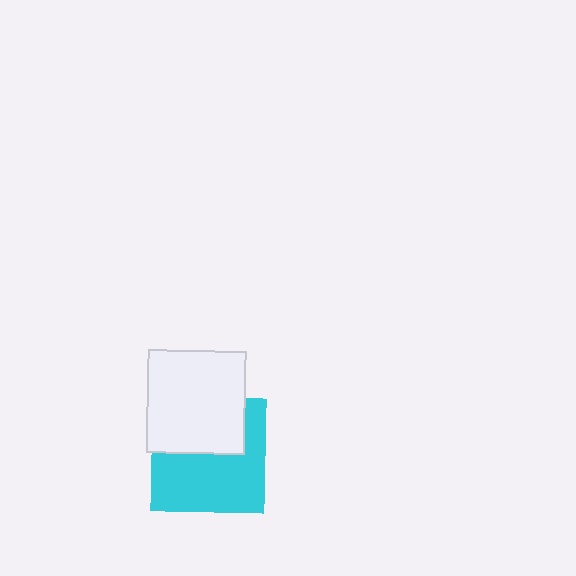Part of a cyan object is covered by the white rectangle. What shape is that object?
It is a square.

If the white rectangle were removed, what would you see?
You would see the complete cyan square.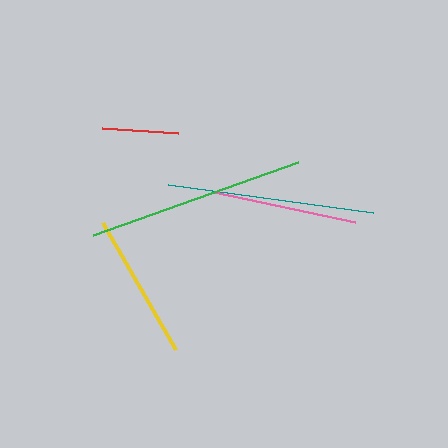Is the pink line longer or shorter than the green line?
The green line is longer than the pink line.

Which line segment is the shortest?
The red line is the shortest at approximately 76 pixels.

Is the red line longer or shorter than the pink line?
The pink line is longer than the red line.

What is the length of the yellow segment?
The yellow segment is approximately 147 pixels long.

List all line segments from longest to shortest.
From longest to shortest: green, teal, yellow, pink, red.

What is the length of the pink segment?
The pink segment is approximately 145 pixels long.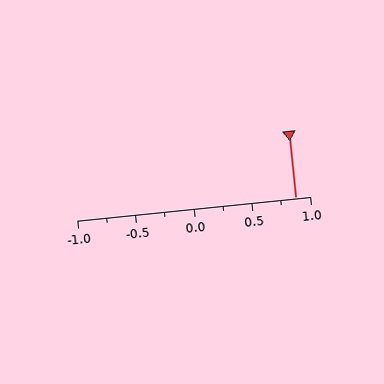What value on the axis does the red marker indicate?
The marker indicates approximately 0.88.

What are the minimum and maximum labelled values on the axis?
The axis runs from -1.0 to 1.0.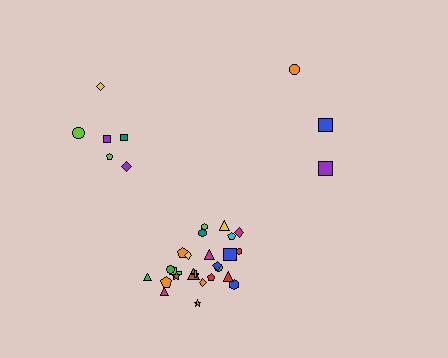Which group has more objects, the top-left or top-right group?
The top-left group.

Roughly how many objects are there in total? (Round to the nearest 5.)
Roughly 35 objects in total.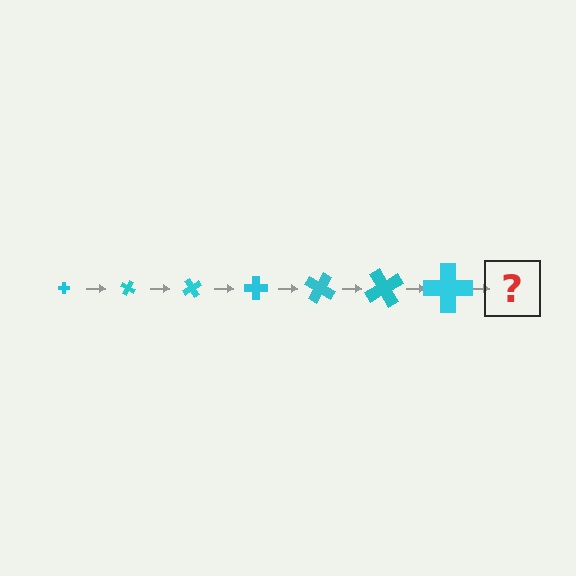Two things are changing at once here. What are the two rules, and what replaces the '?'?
The two rules are that the cross grows larger each step and it rotates 30 degrees each step. The '?' should be a cross, larger than the previous one and rotated 210 degrees from the start.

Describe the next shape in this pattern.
It should be a cross, larger than the previous one and rotated 210 degrees from the start.